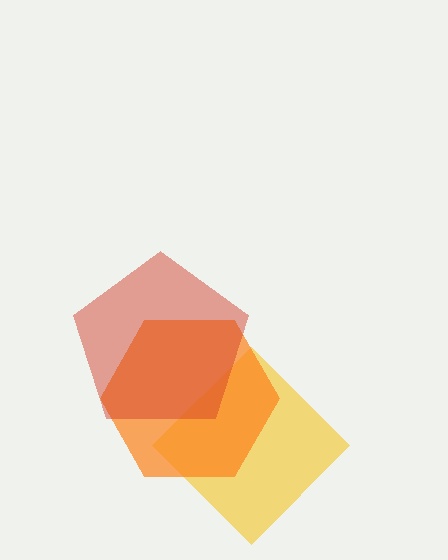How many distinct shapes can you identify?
There are 3 distinct shapes: a yellow diamond, an orange hexagon, a red pentagon.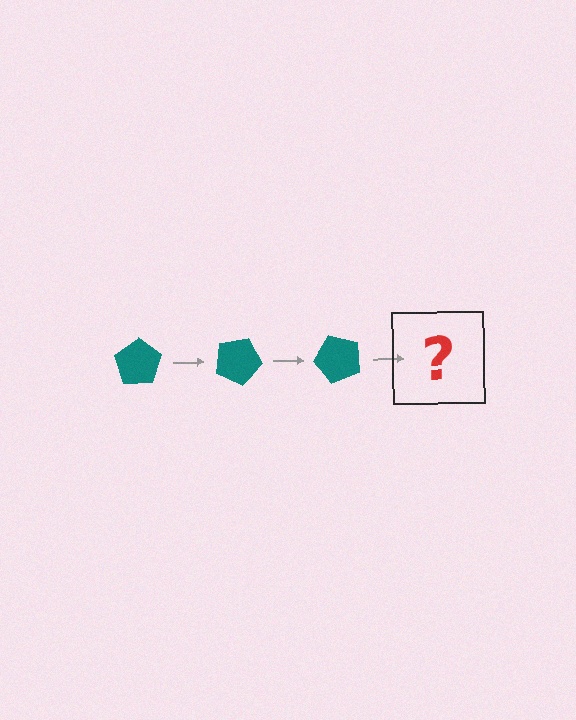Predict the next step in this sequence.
The next step is a teal pentagon rotated 75 degrees.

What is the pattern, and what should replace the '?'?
The pattern is that the pentagon rotates 25 degrees each step. The '?' should be a teal pentagon rotated 75 degrees.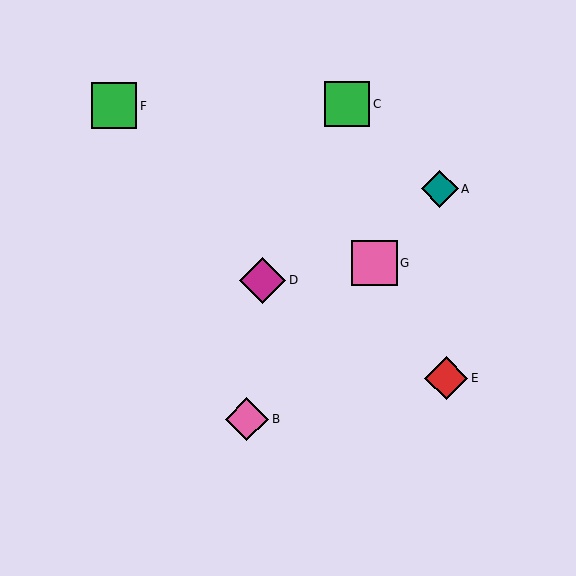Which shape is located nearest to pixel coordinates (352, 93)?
The green square (labeled C) at (347, 104) is nearest to that location.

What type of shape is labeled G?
Shape G is a pink square.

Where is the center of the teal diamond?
The center of the teal diamond is at (440, 189).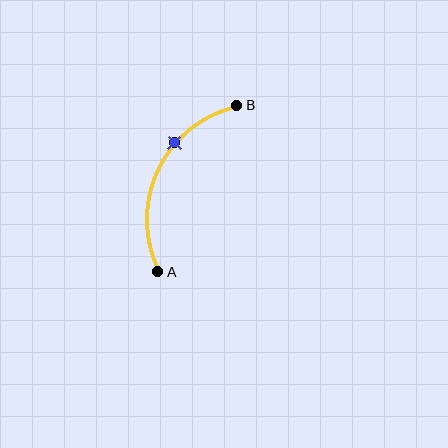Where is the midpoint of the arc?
The arc midpoint is the point on the curve farthest from the straight line joining A and B. It sits to the left of that line.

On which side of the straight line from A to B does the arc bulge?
The arc bulges to the left of the straight line connecting A and B.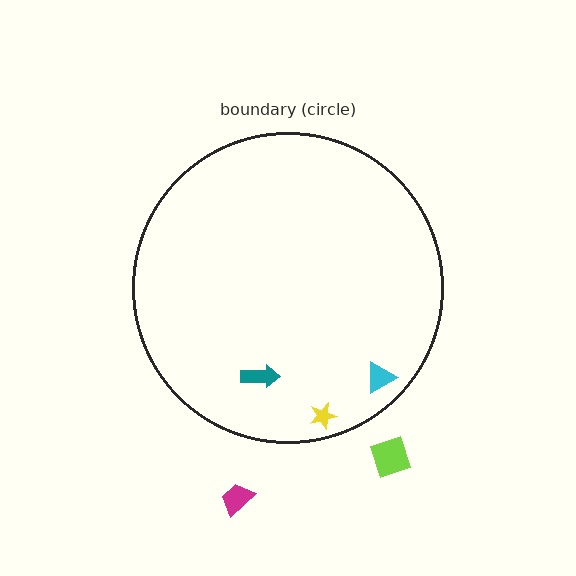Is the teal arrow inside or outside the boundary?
Inside.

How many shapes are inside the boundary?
3 inside, 2 outside.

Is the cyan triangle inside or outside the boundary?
Inside.